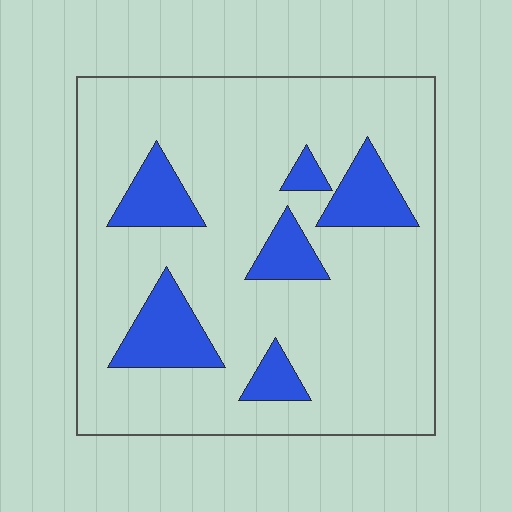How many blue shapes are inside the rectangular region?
6.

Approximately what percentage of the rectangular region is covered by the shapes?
Approximately 15%.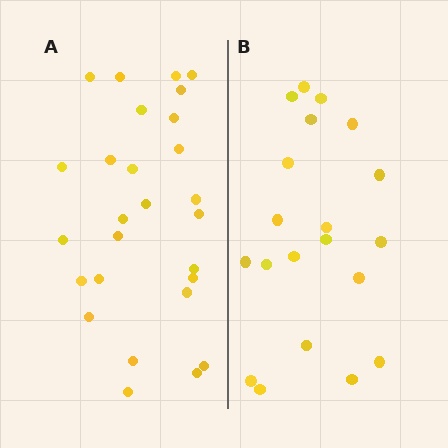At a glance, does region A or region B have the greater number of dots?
Region A (the left region) has more dots.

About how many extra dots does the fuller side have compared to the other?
Region A has roughly 8 or so more dots than region B.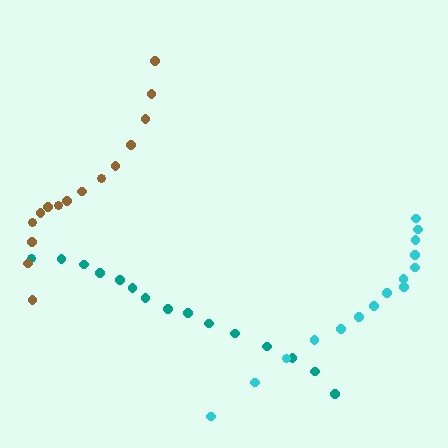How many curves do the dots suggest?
There are 3 distinct paths.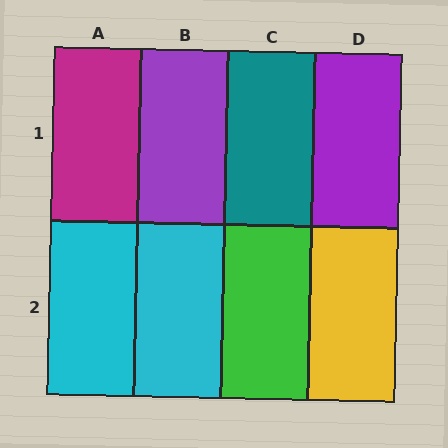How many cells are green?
1 cell is green.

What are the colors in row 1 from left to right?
Magenta, purple, teal, purple.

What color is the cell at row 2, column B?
Cyan.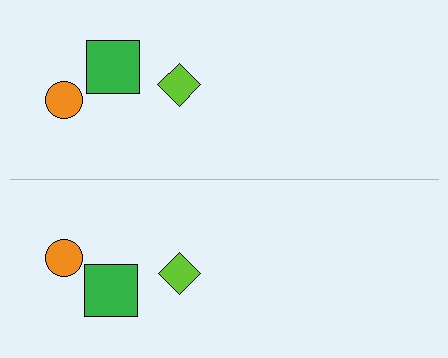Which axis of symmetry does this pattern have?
The pattern has a horizontal axis of symmetry running through the center of the image.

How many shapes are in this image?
There are 6 shapes in this image.